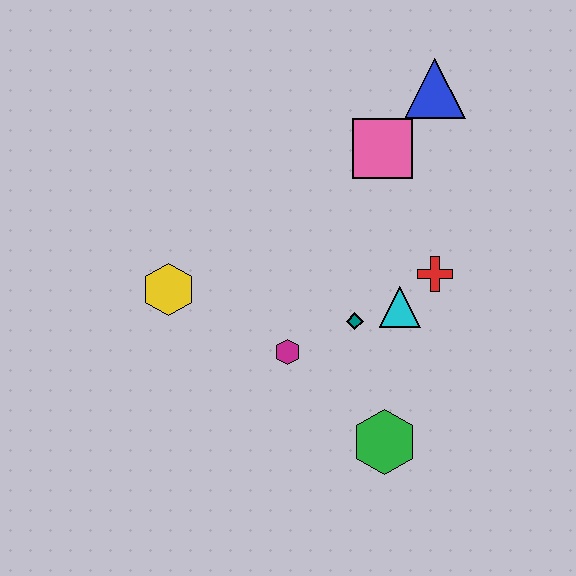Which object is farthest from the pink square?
The green hexagon is farthest from the pink square.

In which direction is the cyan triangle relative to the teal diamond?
The cyan triangle is to the right of the teal diamond.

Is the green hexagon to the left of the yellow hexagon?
No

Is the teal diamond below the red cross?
Yes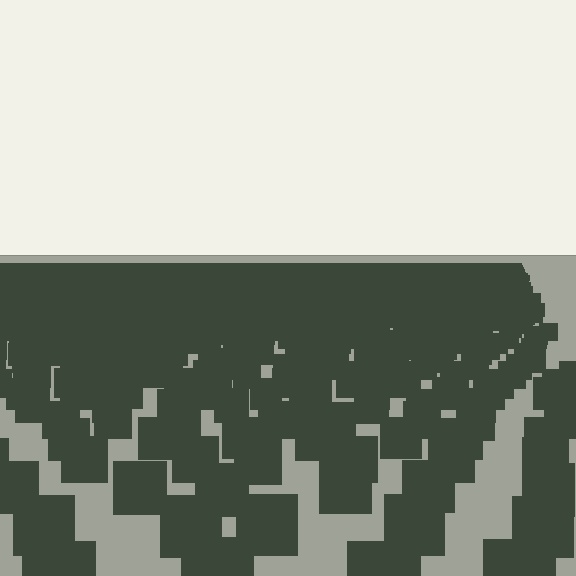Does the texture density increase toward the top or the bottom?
Density increases toward the top.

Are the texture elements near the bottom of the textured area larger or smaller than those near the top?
Larger. Near the bottom, elements are closer to the viewer and appear at a bigger on-screen size.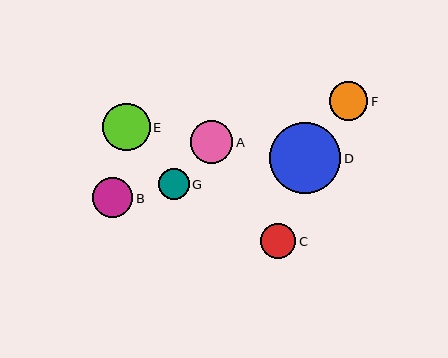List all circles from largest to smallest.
From largest to smallest: D, E, A, B, F, C, G.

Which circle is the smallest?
Circle G is the smallest with a size of approximately 31 pixels.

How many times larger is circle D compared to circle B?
Circle D is approximately 1.8 times the size of circle B.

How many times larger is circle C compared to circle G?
Circle C is approximately 1.1 times the size of circle G.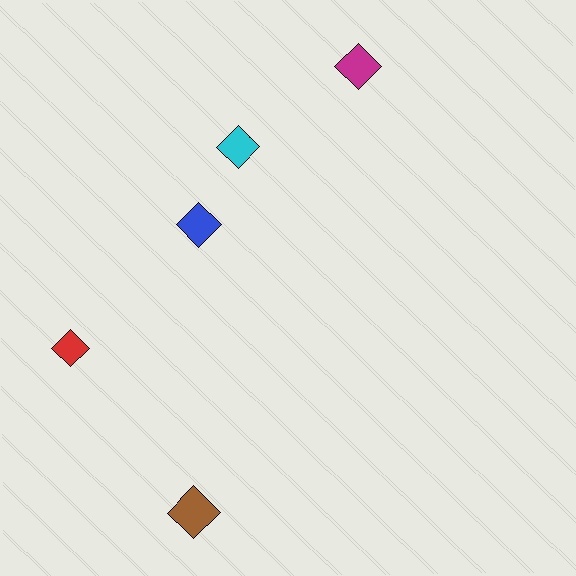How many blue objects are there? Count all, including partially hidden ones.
There is 1 blue object.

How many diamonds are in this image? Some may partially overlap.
There are 5 diamonds.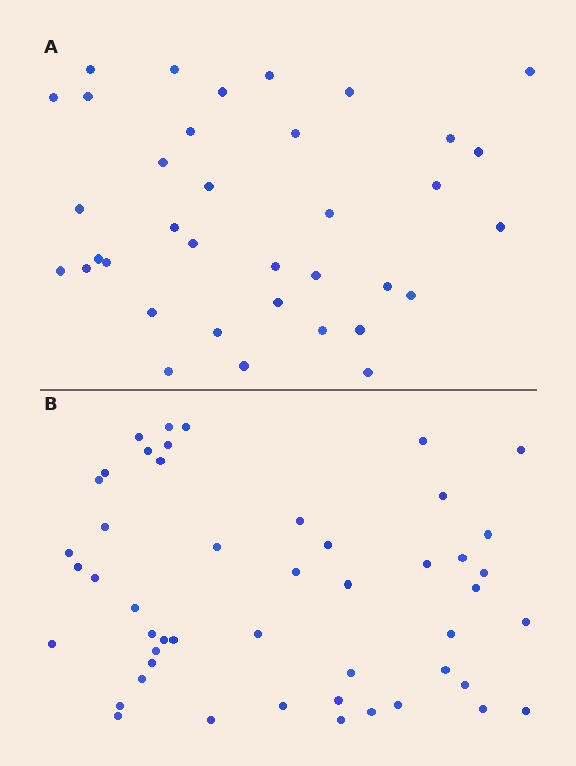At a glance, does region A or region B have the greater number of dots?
Region B (the bottom region) has more dots.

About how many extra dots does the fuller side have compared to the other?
Region B has approximately 15 more dots than region A.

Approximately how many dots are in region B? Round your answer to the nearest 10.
About 50 dots. (The exact count is 49, which rounds to 50.)